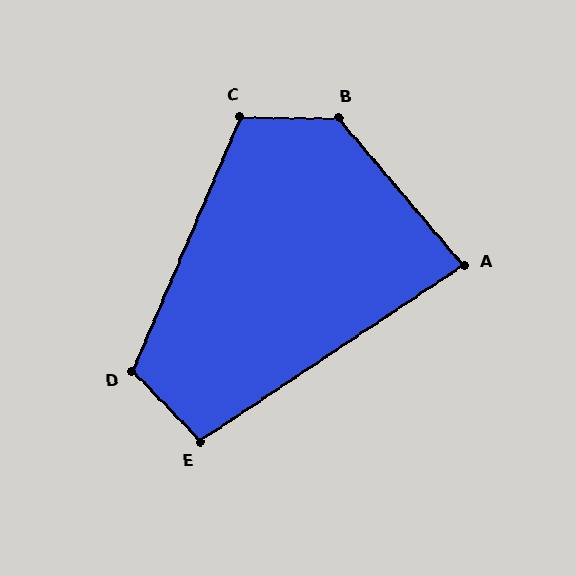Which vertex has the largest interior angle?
B, at approximately 131 degrees.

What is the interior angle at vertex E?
Approximately 100 degrees (obtuse).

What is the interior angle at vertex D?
Approximately 113 degrees (obtuse).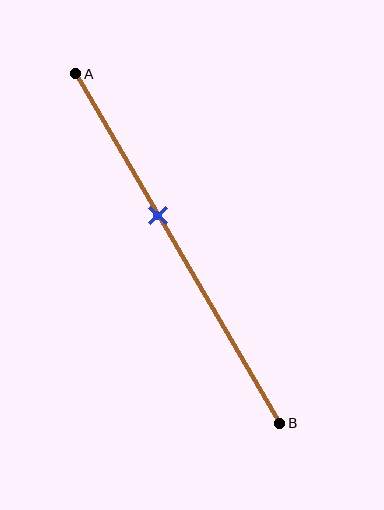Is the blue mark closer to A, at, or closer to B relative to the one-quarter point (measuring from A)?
The blue mark is closer to point B than the one-quarter point of segment AB.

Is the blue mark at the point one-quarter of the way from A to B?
No, the mark is at about 40% from A, not at the 25% one-quarter point.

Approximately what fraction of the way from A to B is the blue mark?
The blue mark is approximately 40% of the way from A to B.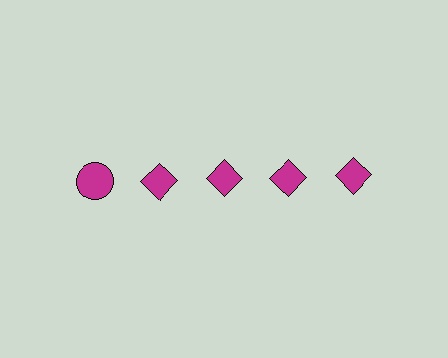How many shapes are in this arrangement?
There are 5 shapes arranged in a grid pattern.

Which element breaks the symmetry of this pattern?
The magenta circle in the top row, leftmost column breaks the symmetry. All other shapes are magenta diamonds.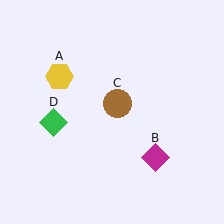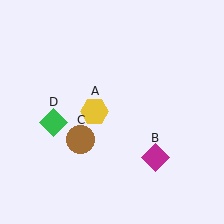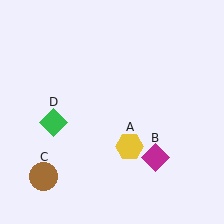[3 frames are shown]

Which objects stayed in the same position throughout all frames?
Magenta diamond (object B) and green diamond (object D) remained stationary.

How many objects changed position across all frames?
2 objects changed position: yellow hexagon (object A), brown circle (object C).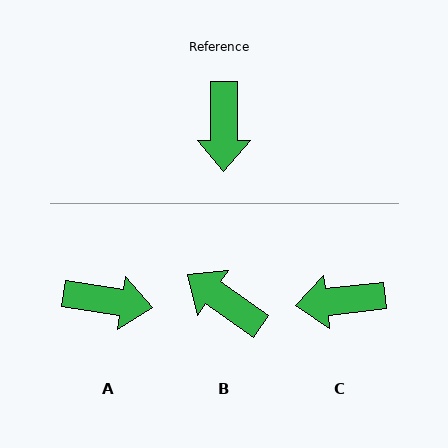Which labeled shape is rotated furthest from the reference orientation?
B, about 125 degrees away.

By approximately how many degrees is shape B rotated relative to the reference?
Approximately 125 degrees clockwise.